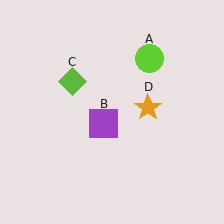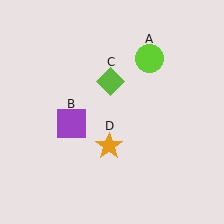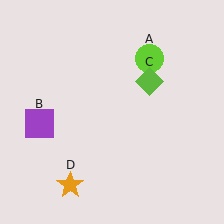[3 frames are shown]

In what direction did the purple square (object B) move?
The purple square (object B) moved left.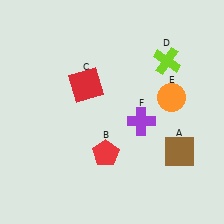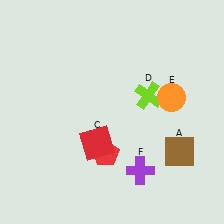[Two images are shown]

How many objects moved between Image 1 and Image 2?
3 objects moved between the two images.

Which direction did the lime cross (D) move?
The lime cross (D) moved down.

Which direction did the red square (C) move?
The red square (C) moved down.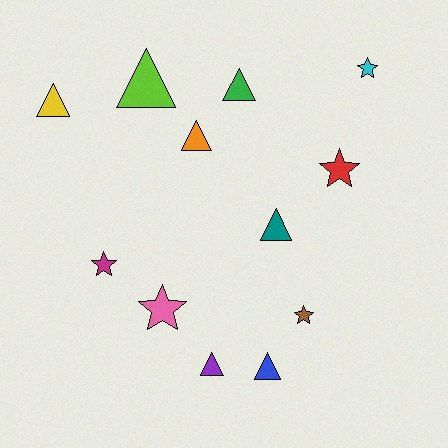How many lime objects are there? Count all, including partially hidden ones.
There is 1 lime object.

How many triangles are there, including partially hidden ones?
There are 7 triangles.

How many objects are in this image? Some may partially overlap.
There are 12 objects.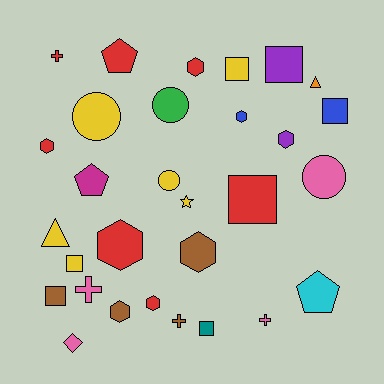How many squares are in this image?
There are 7 squares.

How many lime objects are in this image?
There are no lime objects.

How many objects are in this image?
There are 30 objects.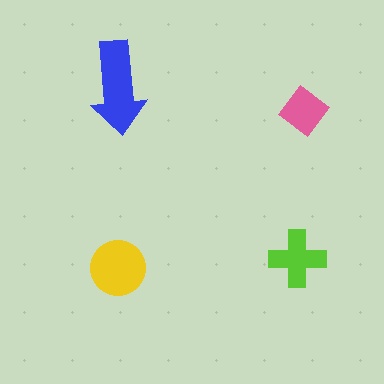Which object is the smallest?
The pink diamond.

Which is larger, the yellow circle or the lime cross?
The yellow circle.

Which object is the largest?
The blue arrow.